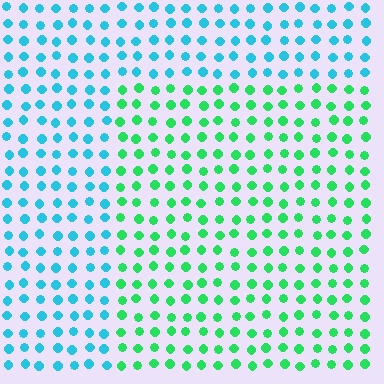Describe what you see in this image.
The image is filled with small cyan elements in a uniform arrangement. A rectangle-shaped region is visible where the elements are tinted to a slightly different hue, forming a subtle color boundary.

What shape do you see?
I see a rectangle.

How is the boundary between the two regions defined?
The boundary is defined purely by a slight shift in hue (about 51 degrees). Spacing, size, and orientation are identical on both sides.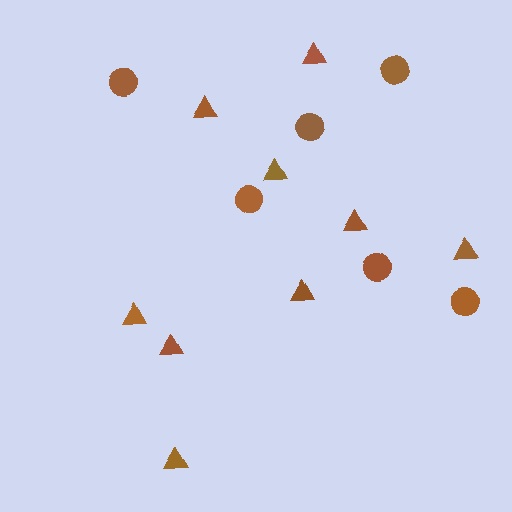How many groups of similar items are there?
There are 2 groups: one group of triangles (9) and one group of circles (6).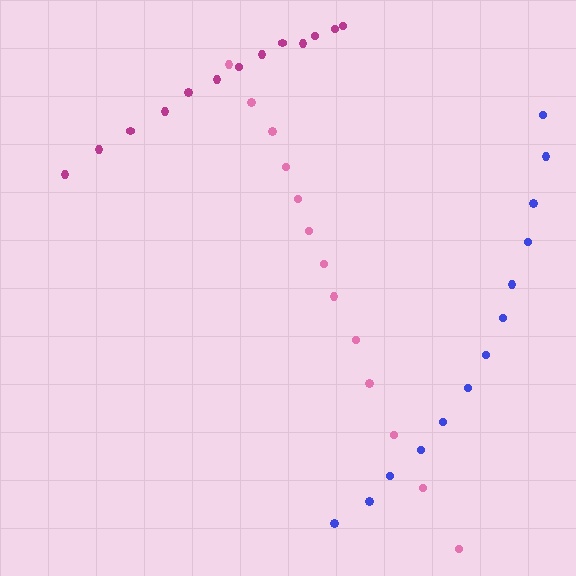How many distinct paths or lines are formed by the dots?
There are 3 distinct paths.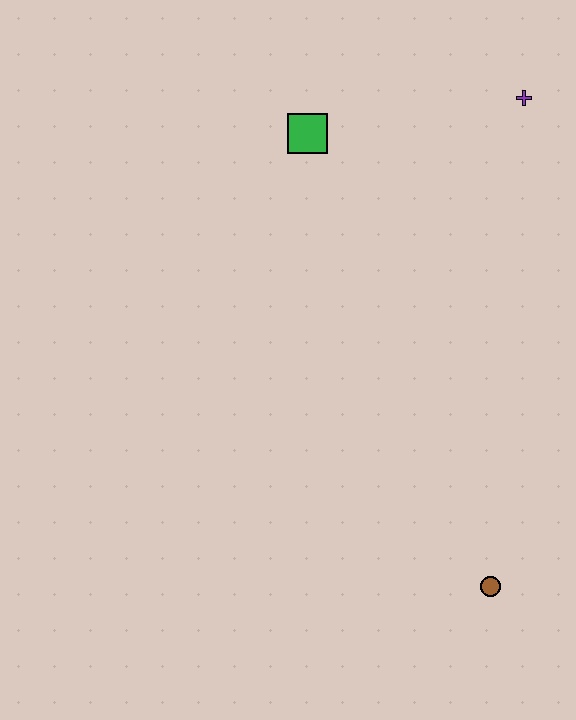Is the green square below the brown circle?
No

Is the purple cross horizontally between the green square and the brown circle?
No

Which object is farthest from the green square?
The brown circle is farthest from the green square.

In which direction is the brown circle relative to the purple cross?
The brown circle is below the purple cross.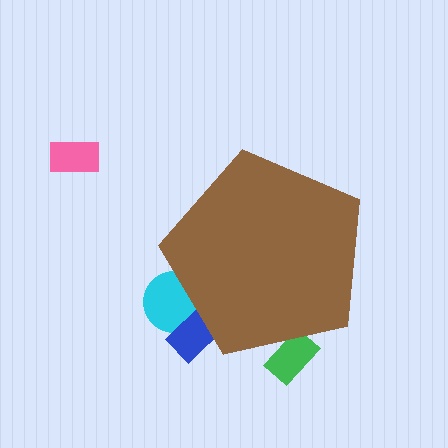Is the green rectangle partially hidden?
Yes, the green rectangle is partially hidden behind the brown pentagon.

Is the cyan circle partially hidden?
Yes, the cyan circle is partially hidden behind the brown pentagon.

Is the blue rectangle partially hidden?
Yes, the blue rectangle is partially hidden behind the brown pentagon.